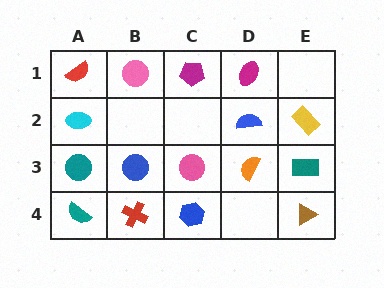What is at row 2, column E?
A yellow rectangle.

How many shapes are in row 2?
3 shapes.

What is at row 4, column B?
A red cross.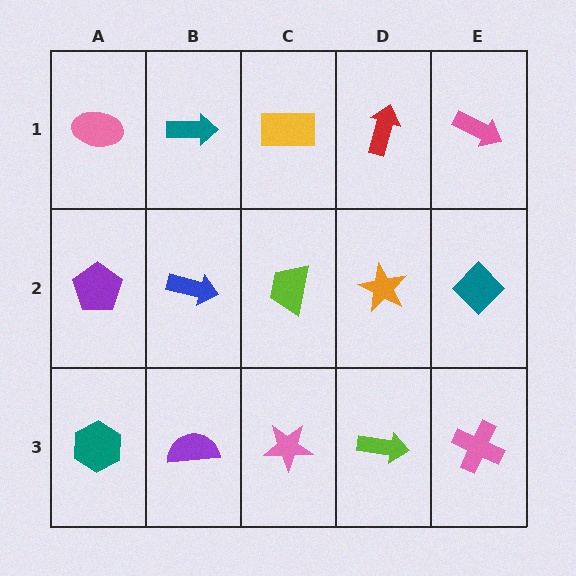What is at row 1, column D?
A red arrow.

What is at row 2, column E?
A teal diamond.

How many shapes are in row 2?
5 shapes.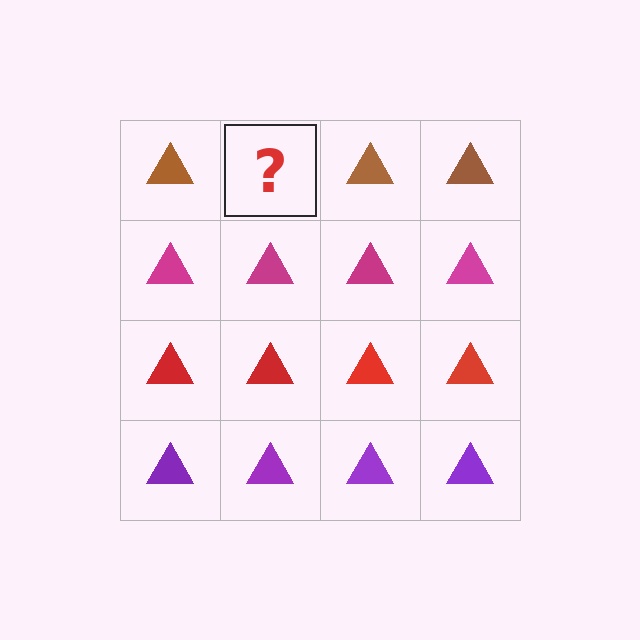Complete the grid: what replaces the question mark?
The question mark should be replaced with a brown triangle.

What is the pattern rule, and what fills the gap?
The rule is that each row has a consistent color. The gap should be filled with a brown triangle.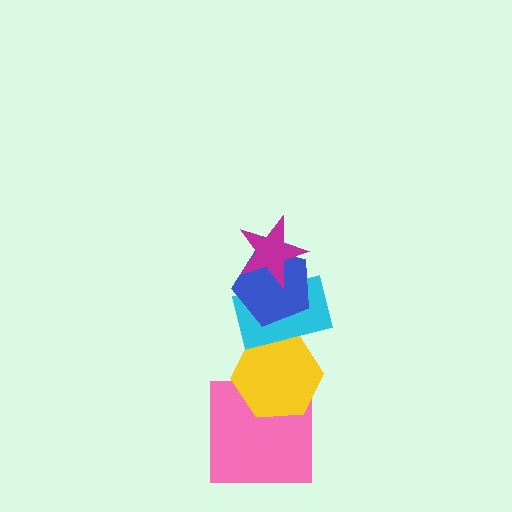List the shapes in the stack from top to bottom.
From top to bottom: the magenta star, the blue pentagon, the cyan rectangle, the yellow hexagon, the pink square.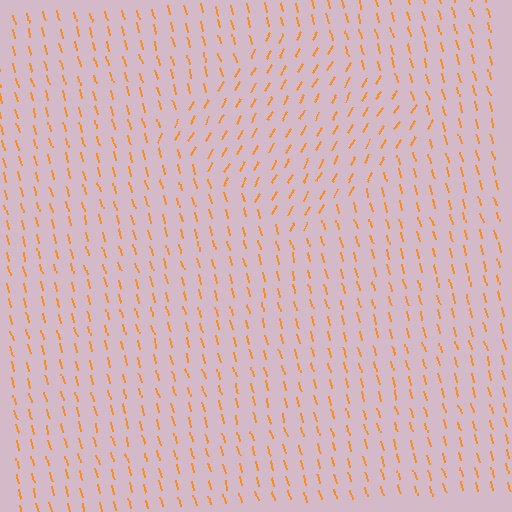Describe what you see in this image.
The image is filled with small orange line segments. A diamond region in the image has lines oriented differently from the surrounding lines, creating a visible texture boundary.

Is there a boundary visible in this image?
Yes, there is a texture boundary formed by a change in line orientation.